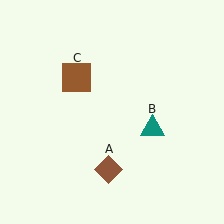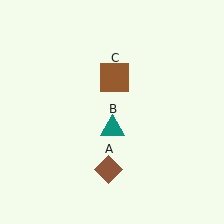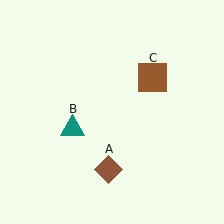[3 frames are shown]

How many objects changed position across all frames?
2 objects changed position: teal triangle (object B), brown square (object C).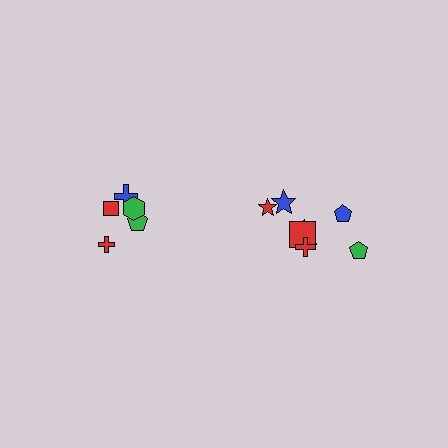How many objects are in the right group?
There are 7 objects.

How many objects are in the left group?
There are 5 objects.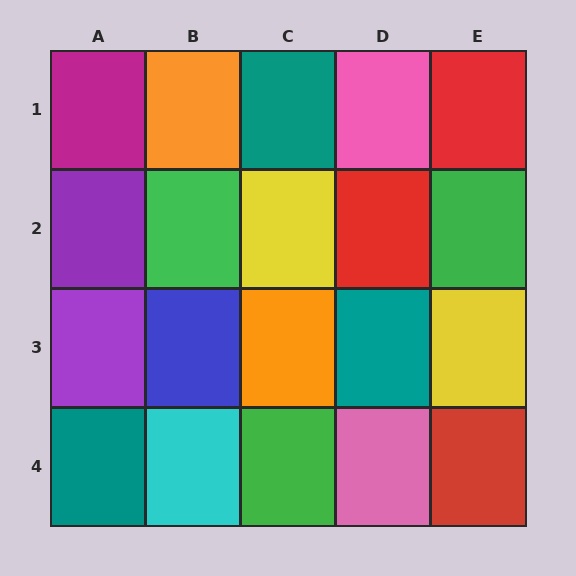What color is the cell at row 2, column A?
Purple.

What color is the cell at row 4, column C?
Green.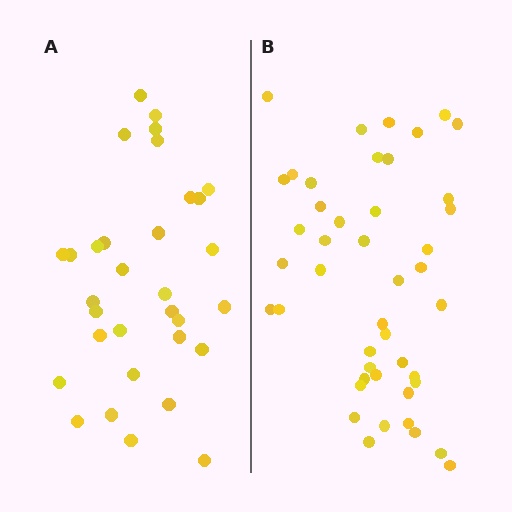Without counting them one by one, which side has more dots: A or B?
Region B (the right region) has more dots.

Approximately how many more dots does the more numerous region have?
Region B has approximately 15 more dots than region A.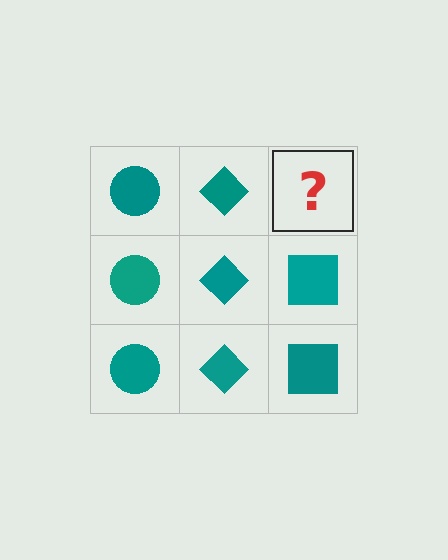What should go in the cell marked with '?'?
The missing cell should contain a teal square.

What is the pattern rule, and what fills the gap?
The rule is that each column has a consistent shape. The gap should be filled with a teal square.